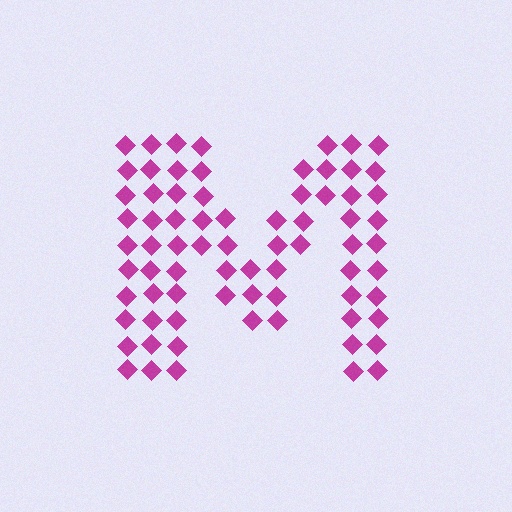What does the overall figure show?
The overall figure shows the letter M.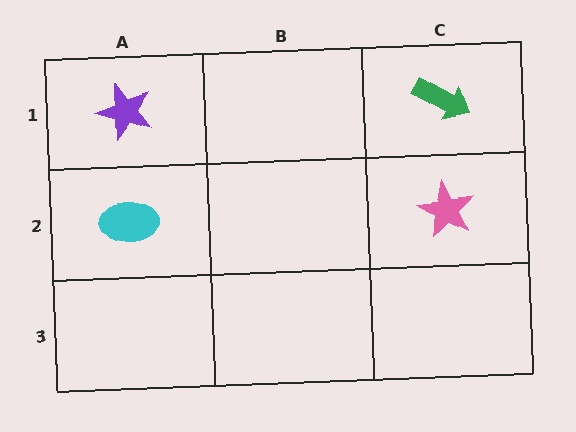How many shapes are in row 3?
0 shapes.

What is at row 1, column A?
A purple star.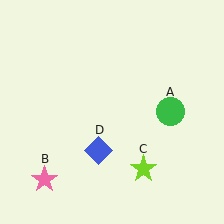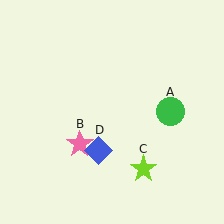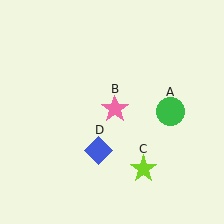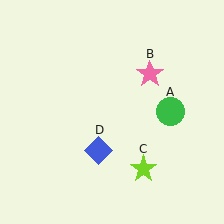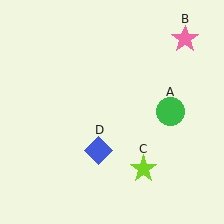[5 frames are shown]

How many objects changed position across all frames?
1 object changed position: pink star (object B).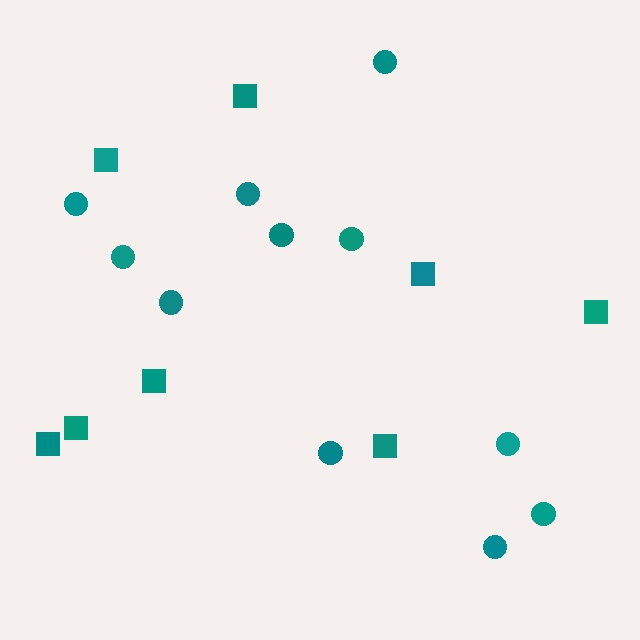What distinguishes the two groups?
There are 2 groups: one group of circles (11) and one group of squares (8).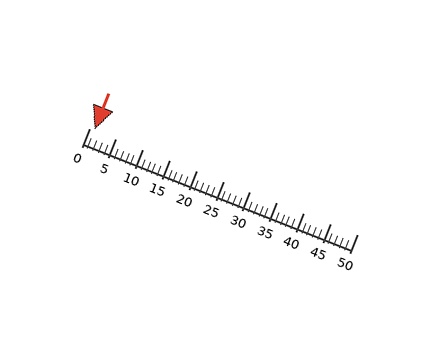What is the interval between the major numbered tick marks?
The major tick marks are spaced 5 units apart.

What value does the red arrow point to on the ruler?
The red arrow points to approximately 1.